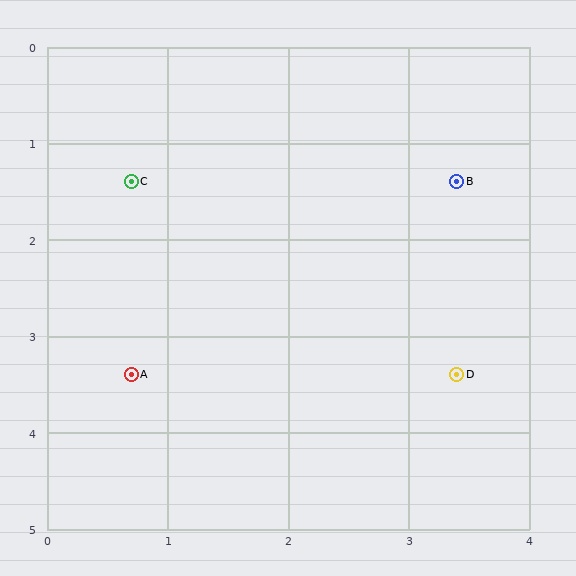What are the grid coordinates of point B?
Point B is at approximately (3.4, 1.4).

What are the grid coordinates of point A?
Point A is at approximately (0.7, 3.4).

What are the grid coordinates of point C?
Point C is at approximately (0.7, 1.4).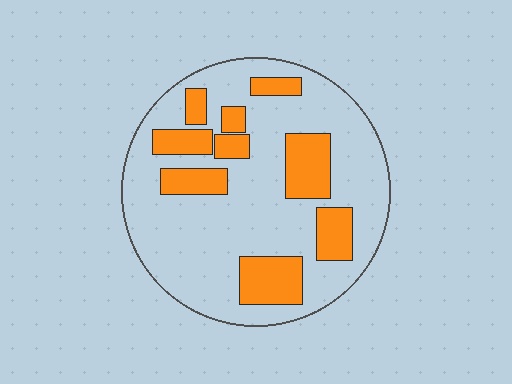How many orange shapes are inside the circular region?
9.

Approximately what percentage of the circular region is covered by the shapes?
Approximately 25%.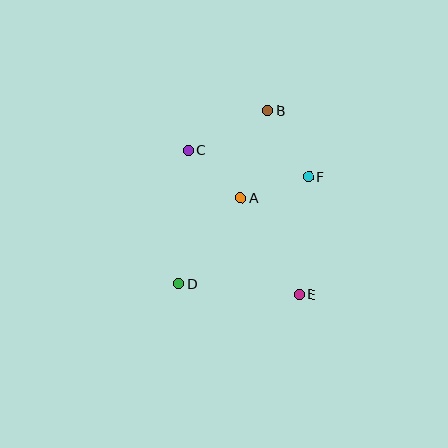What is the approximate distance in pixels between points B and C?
The distance between B and C is approximately 89 pixels.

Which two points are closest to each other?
Points A and C are closest to each other.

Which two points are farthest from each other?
Points B and D are farthest from each other.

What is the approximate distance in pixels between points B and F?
The distance between B and F is approximately 78 pixels.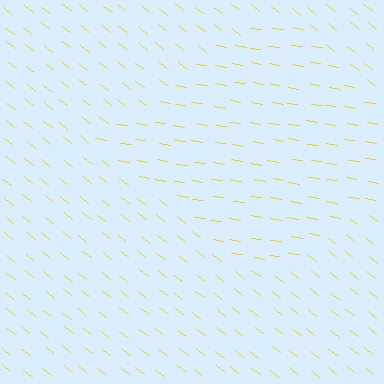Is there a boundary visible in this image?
Yes, there is a texture boundary formed by a change in line orientation.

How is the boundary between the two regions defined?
The boundary is defined purely by a change in line orientation (approximately 30 degrees difference). All lines are the same color and thickness.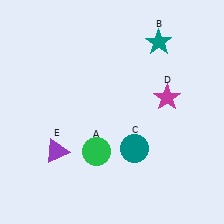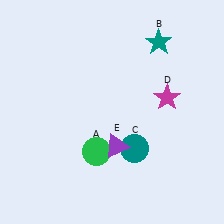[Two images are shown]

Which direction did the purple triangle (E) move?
The purple triangle (E) moved right.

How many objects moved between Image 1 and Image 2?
1 object moved between the two images.